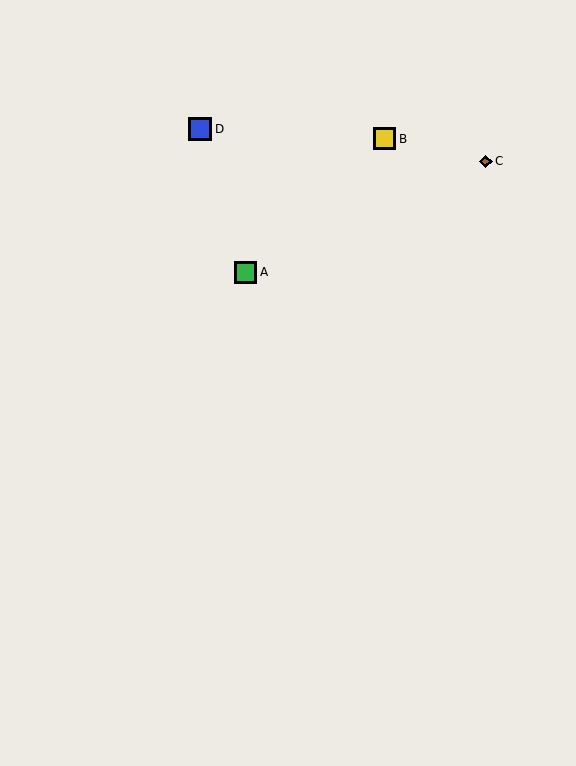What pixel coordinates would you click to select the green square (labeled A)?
Click at (245, 272) to select the green square A.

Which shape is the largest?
The blue square (labeled D) is the largest.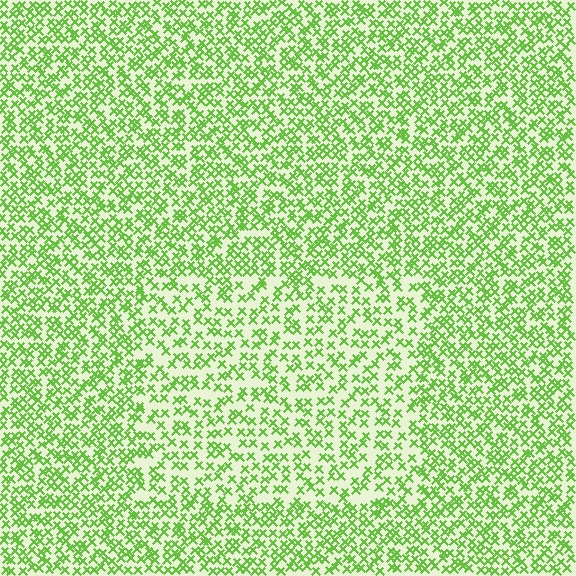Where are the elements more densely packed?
The elements are more densely packed outside the rectangle boundary.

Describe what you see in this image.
The image contains small lime elements arranged at two different densities. A rectangle-shaped region is visible where the elements are less densely packed than the surrounding area.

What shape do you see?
I see a rectangle.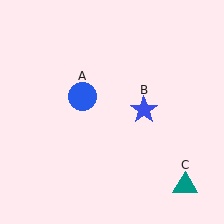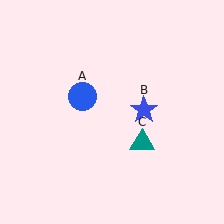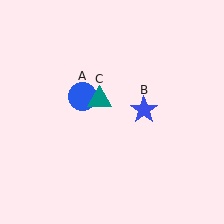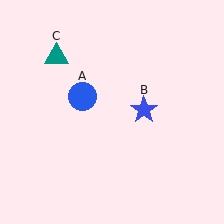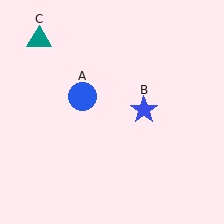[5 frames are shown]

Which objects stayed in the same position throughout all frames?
Blue circle (object A) and blue star (object B) remained stationary.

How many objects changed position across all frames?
1 object changed position: teal triangle (object C).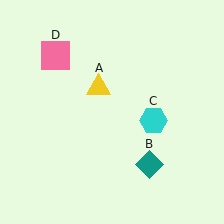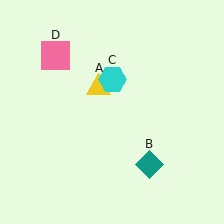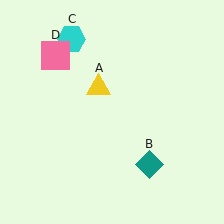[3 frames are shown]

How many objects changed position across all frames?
1 object changed position: cyan hexagon (object C).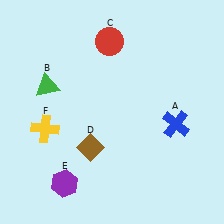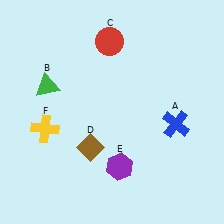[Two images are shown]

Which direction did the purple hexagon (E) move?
The purple hexagon (E) moved right.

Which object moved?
The purple hexagon (E) moved right.